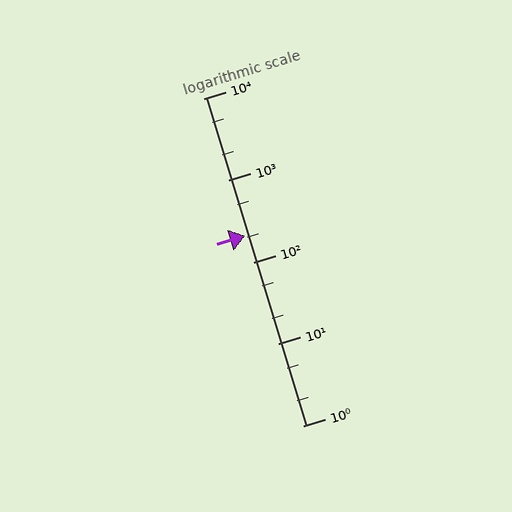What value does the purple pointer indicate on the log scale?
The pointer indicates approximately 210.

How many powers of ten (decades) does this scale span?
The scale spans 4 decades, from 1 to 10000.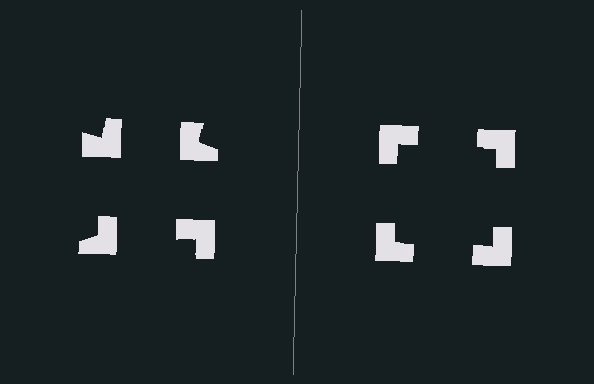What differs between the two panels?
The notched squares are positioned identically on both sides; only the wedge orientations differ. On the right they align to a square; on the left they are misaligned.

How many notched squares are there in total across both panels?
8 — 4 on each side.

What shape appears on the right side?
An illusory square.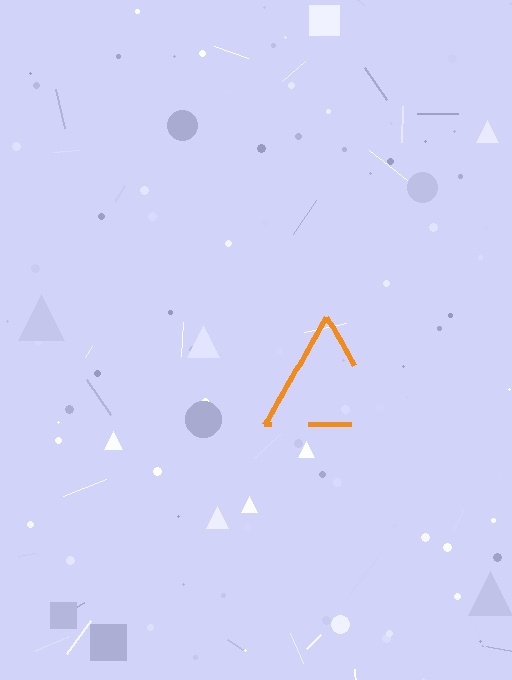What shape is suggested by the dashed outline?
The dashed outline suggests a triangle.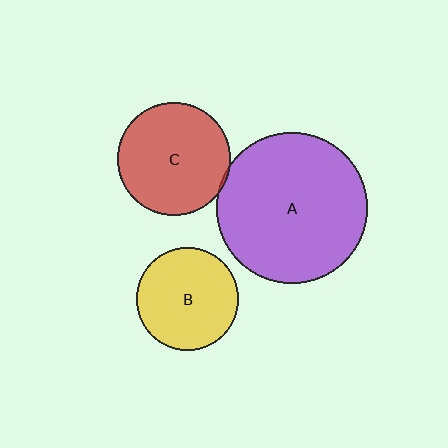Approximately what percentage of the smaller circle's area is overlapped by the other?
Approximately 5%.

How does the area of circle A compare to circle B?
Approximately 2.2 times.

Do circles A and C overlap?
Yes.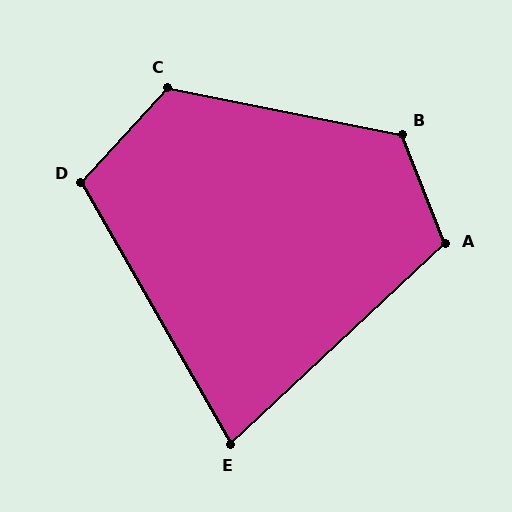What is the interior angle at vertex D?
Approximately 108 degrees (obtuse).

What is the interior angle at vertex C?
Approximately 121 degrees (obtuse).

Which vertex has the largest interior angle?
B, at approximately 123 degrees.